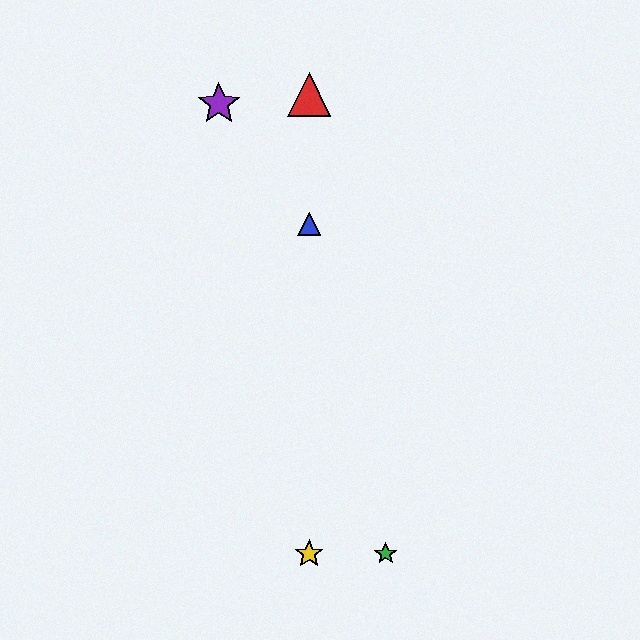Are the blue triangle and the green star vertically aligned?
No, the blue triangle is at x≈309 and the green star is at x≈386.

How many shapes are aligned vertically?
3 shapes (the red triangle, the blue triangle, the yellow star) are aligned vertically.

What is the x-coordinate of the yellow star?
The yellow star is at x≈309.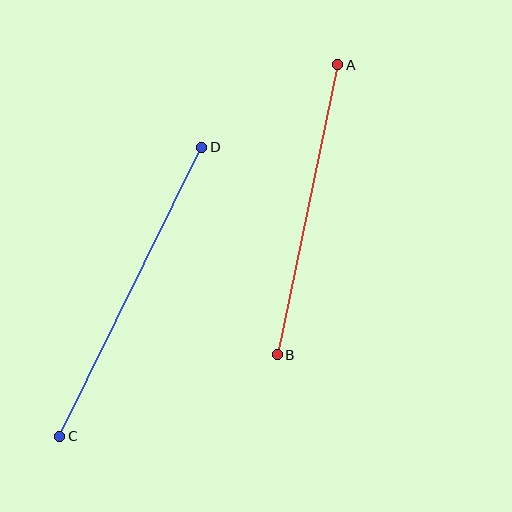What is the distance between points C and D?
The distance is approximately 322 pixels.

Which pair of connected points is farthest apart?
Points C and D are farthest apart.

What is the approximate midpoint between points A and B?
The midpoint is at approximately (307, 210) pixels.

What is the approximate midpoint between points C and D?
The midpoint is at approximately (131, 292) pixels.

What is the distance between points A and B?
The distance is approximately 296 pixels.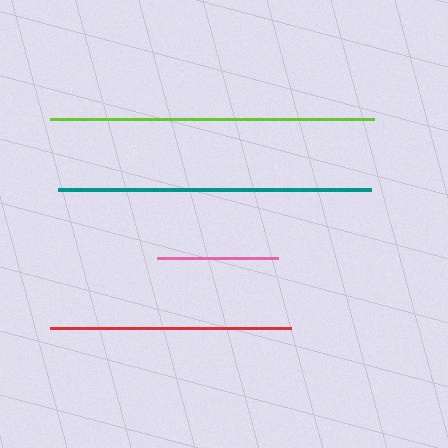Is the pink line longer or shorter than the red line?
The red line is longer than the pink line.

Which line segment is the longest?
The lime line is the longest at approximately 324 pixels.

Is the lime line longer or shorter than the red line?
The lime line is longer than the red line.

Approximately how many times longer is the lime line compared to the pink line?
The lime line is approximately 2.7 times the length of the pink line.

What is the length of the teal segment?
The teal segment is approximately 313 pixels long.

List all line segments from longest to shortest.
From longest to shortest: lime, teal, red, pink.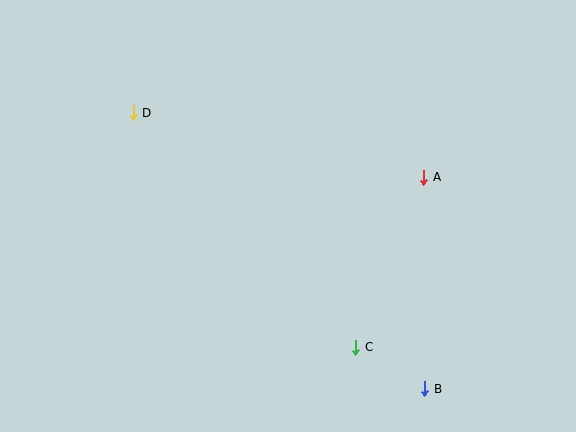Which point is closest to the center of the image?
Point A at (424, 177) is closest to the center.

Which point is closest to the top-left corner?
Point D is closest to the top-left corner.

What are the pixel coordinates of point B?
Point B is at (425, 389).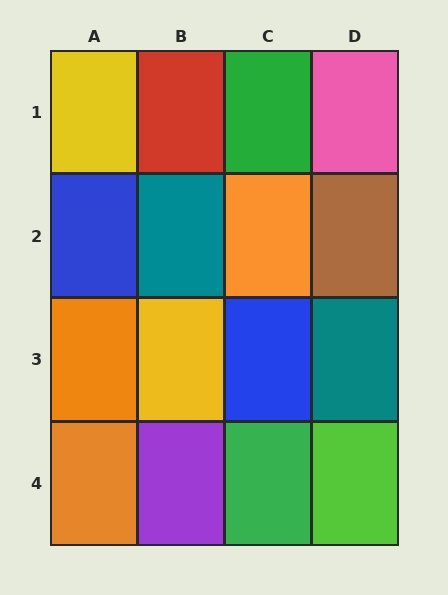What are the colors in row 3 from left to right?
Orange, yellow, blue, teal.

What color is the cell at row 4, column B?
Purple.